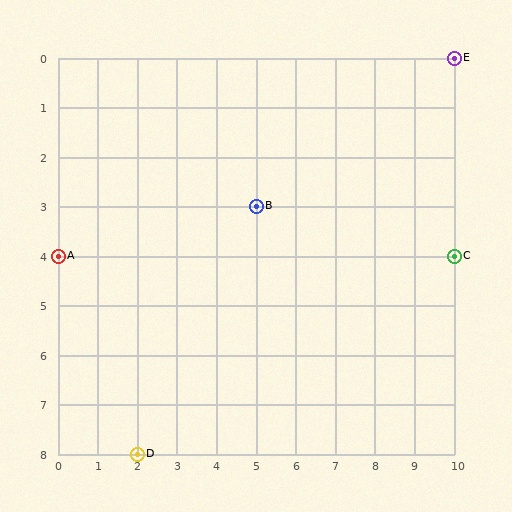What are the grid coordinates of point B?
Point B is at grid coordinates (5, 3).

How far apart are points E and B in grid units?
Points E and B are 5 columns and 3 rows apart (about 5.8 grid units diagonally).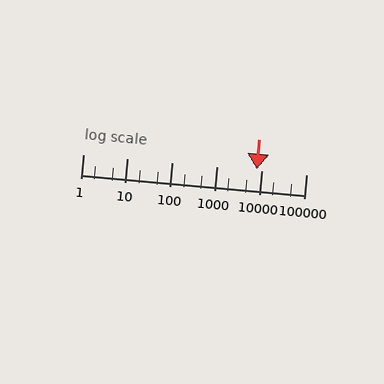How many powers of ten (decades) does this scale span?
The scale spans 5 decades, from 1 to 100000.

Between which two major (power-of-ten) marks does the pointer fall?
The pointer is between 1000 and 10000.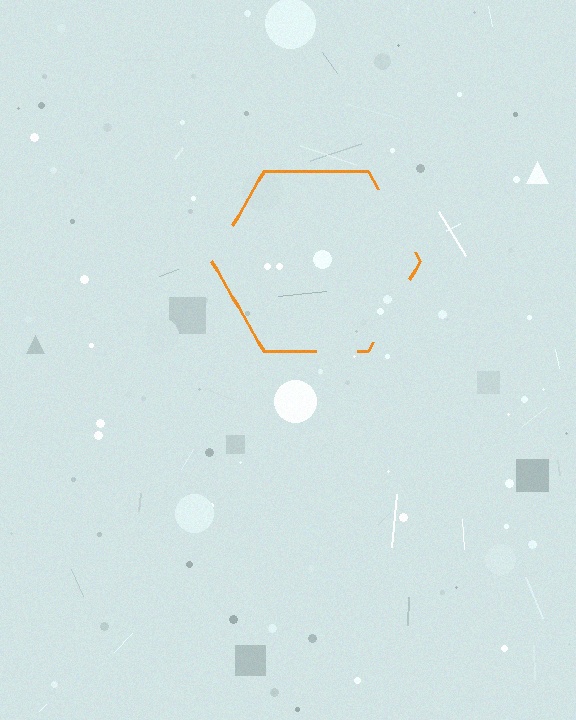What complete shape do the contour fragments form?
The contour fragments form a hexagon.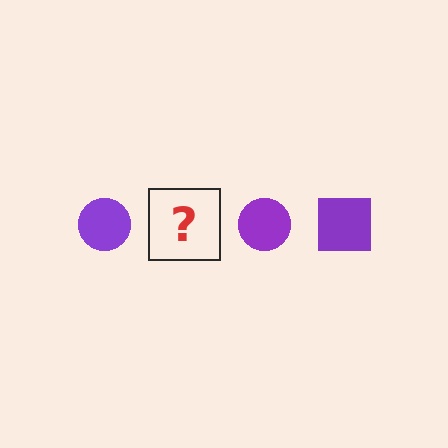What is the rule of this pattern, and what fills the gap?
The rule is that the pattern cycles through circle, square shapes in purple. The gap should be filled with a purple square.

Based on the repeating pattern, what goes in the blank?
The blank should be a purple square.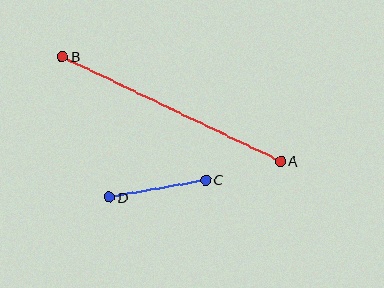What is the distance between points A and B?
The distance is approximately 242 pixels.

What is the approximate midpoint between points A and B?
The midpoint is at approximately (172, 109) pixels.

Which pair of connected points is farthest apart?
Points A and B are farthest apart.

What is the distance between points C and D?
The distance is approximately 98 pixels.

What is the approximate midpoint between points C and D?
The midpoint is at approximately (158, 188) pixels.